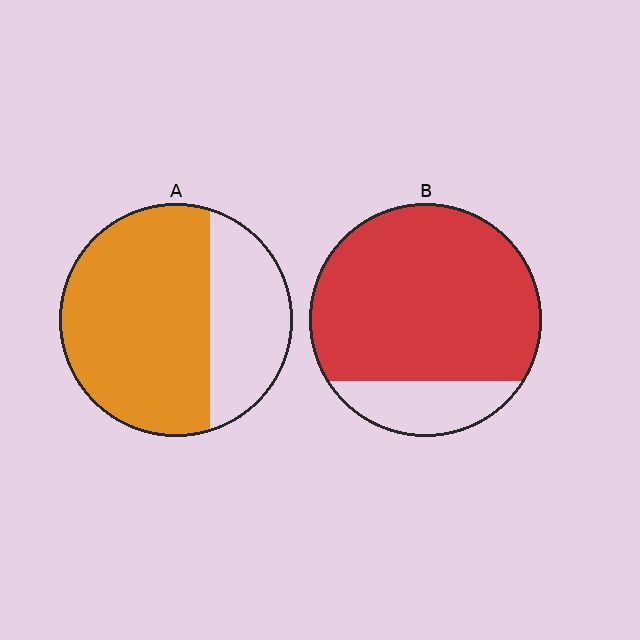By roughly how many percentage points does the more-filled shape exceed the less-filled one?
By roughly 15 percentage points (B over A).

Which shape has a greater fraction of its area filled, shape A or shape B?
Shape B.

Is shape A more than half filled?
Yes.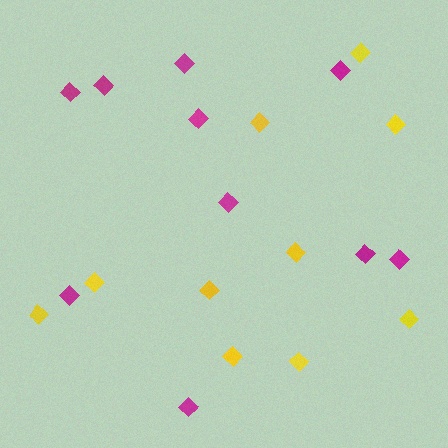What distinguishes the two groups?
There are 2 groups: one group of magenta diamonds (10) and one group of yellow diamonds (10).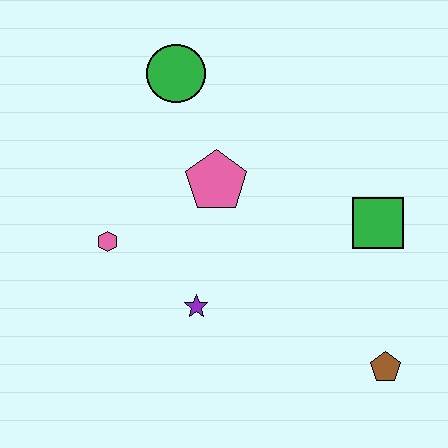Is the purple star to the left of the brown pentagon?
Yes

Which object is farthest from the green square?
The pink hexagon is farthest from the green square.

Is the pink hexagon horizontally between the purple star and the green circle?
No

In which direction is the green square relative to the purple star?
The green square is to the right of the purple star.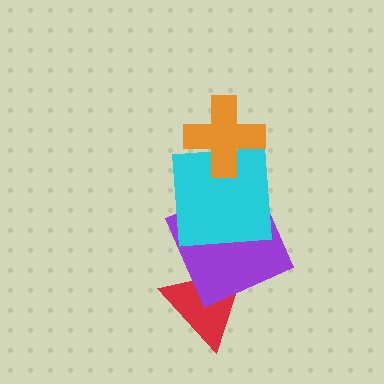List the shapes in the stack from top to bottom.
From top to bottom: the orange cross, the cyan square, the purple square, the red triangle.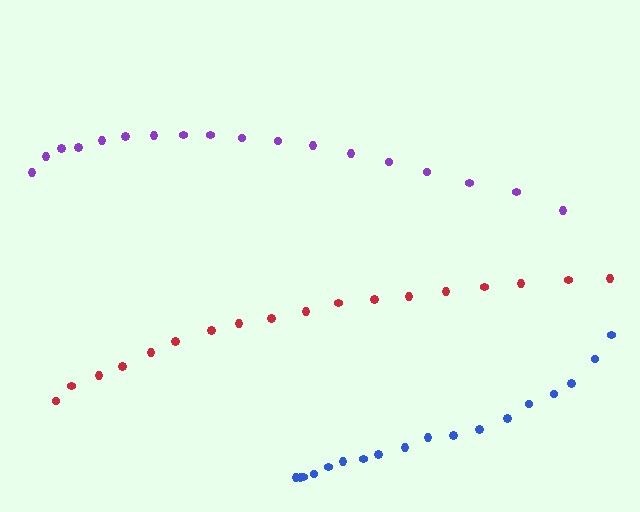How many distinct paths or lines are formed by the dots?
There are 3 distinct paths.